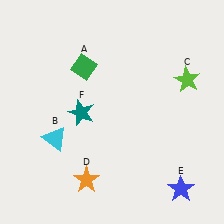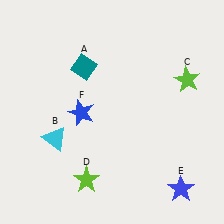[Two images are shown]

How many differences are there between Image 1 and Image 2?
There are 3 differences between the two images.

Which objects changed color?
A changed from green to teal. D changed from orange to lime. F changed from teal to blue.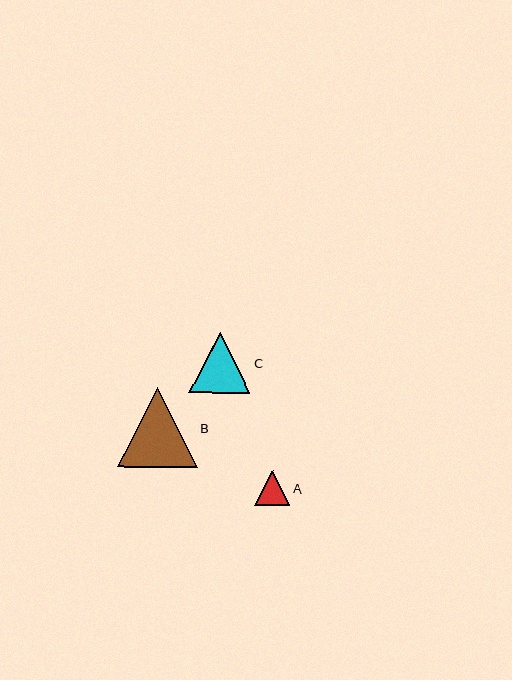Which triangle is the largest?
Triangle B is the largest with a size of approximately 80 pixels.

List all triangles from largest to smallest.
From largest to smallest: B, C, A.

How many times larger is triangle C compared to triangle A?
Triangle C is approximately 1.8 times the size of triangle A.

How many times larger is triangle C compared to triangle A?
Triangle C is approximately 1.8 times the size of triangle A.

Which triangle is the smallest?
Triangle A is the smallest with a size of approximately 35 pixels.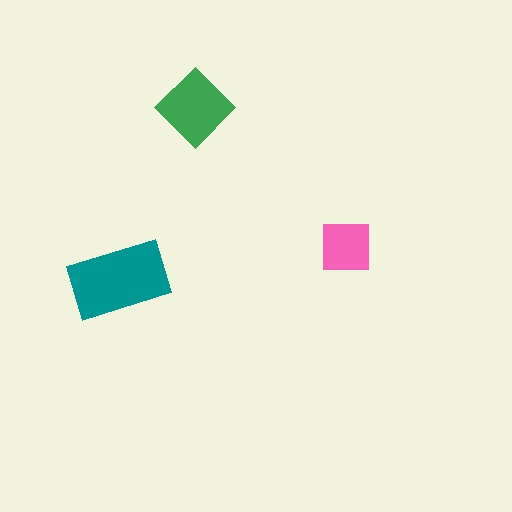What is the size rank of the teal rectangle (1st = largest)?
1st.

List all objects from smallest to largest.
The pink square, the green diamond, the teal rectangle.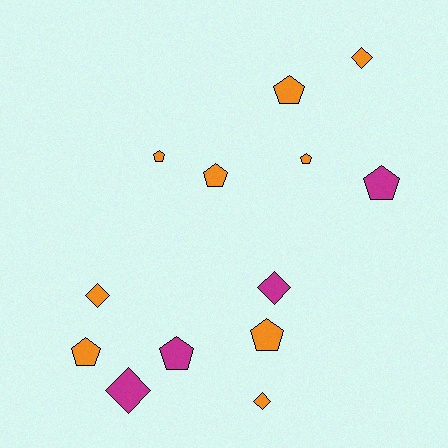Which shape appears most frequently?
Pentagon, with 8 objects.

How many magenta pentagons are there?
There are 2 magenta pentagons.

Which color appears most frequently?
Orange, with 9 objects.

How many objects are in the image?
There are 13 objects.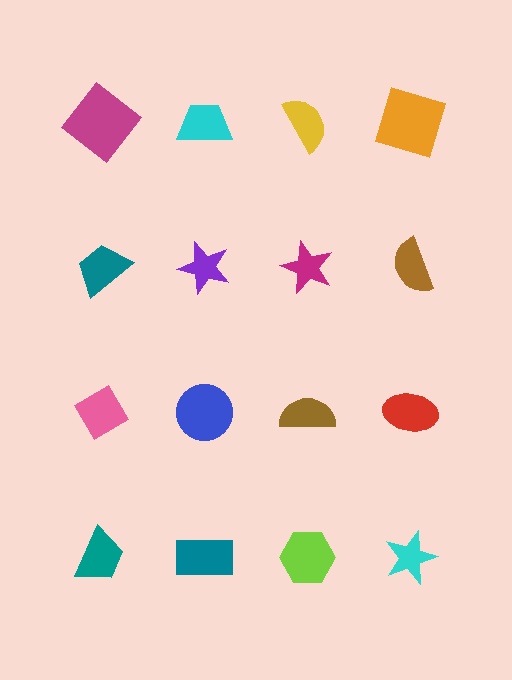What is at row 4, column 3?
A lime hexagon.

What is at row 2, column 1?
A teal trapezoid.